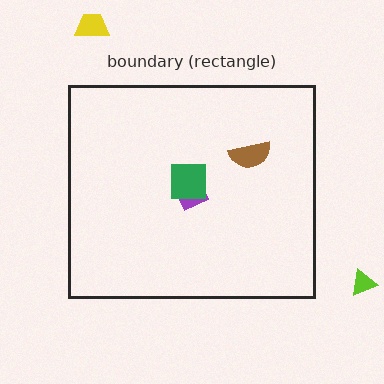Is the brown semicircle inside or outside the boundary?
Inside.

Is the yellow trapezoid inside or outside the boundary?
Outside.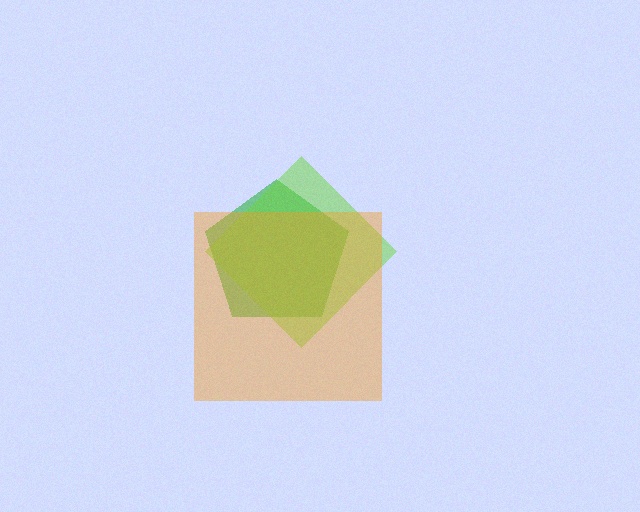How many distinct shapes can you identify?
There are 3 distinct shapes: a green pentagon, a lime diamond, an orange square.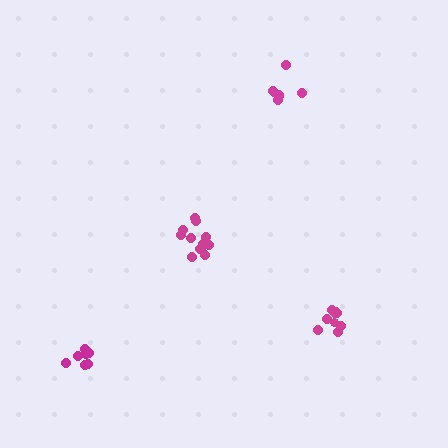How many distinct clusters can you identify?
There are 4 distinct clusters.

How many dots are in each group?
Group 1: 7 dots, Group 2: 12 dots, Group 3: 9 dots, Group 4: 7 dots (35 total).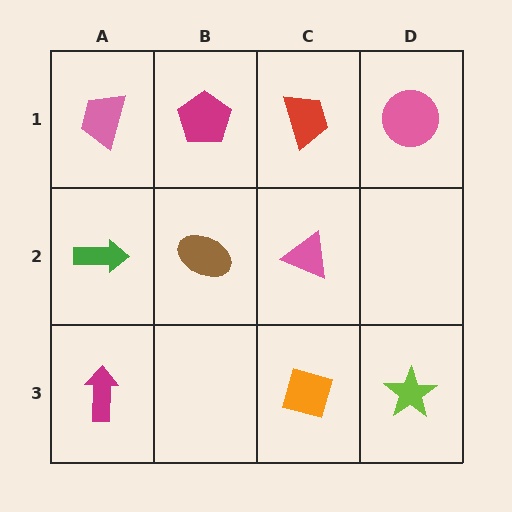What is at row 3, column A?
A magenta arrow.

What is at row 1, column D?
A pink circle.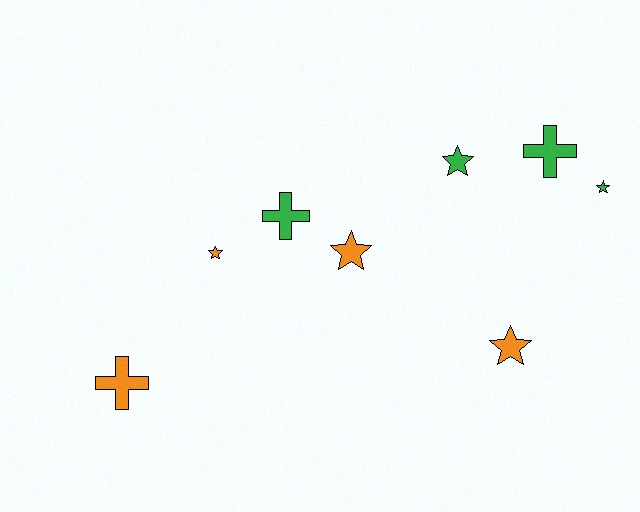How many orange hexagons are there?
There are no orange hexagons.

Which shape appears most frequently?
Star, with 5 objects.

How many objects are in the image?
There are 8 objects.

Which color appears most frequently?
Orange, with 4 objects.